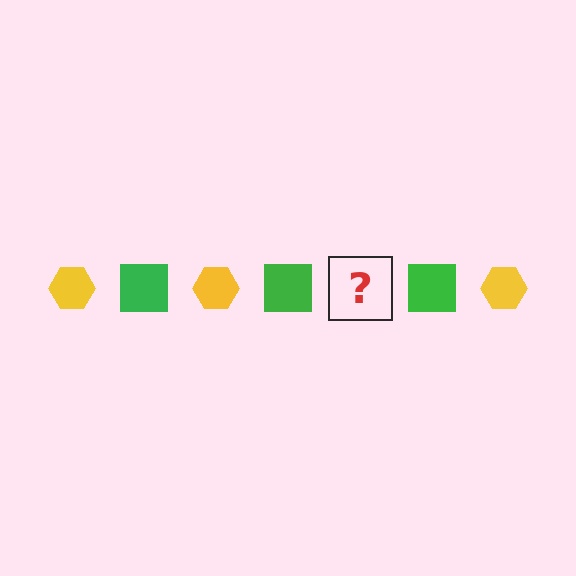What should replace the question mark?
The question mark should be replaced with a yellow hexagon.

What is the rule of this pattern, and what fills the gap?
The rule is that the pattern alternates between yellow hexagon and green square. The gap should be filled with a yellow hexagon.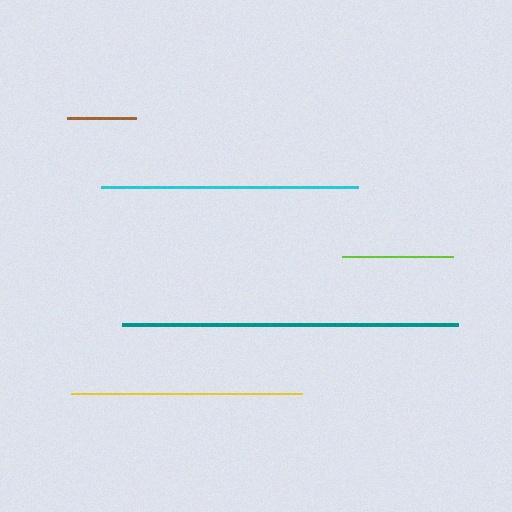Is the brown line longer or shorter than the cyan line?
The cyan line is longer than the brown line.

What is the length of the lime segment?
The lime segment is approximately 112 pixels long.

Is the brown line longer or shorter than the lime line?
The lime line is longer than the brown line.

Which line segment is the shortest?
The brown line is the shortest at approximately 69 pixels.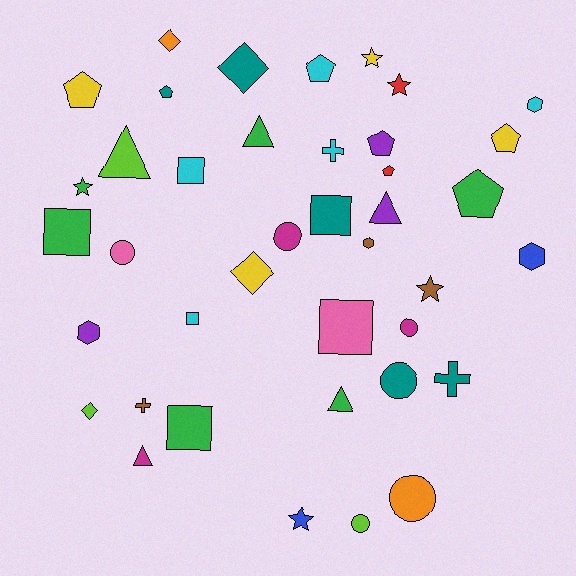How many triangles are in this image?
There are 5 triangles.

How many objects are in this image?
There are 40 objects.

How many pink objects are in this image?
There are 2 pink objects.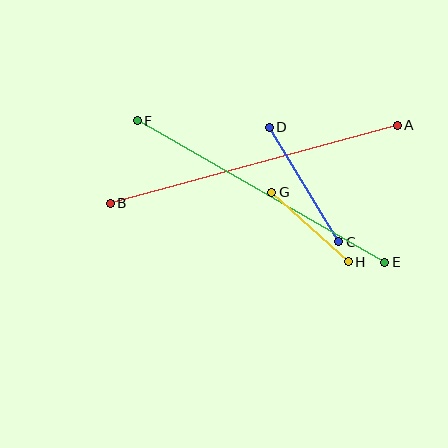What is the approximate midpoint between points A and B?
The midpoint is at approximately (254, 164) pixels.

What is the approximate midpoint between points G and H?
The midpoint is at approximately (310, 227) pixels.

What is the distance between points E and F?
The distance is approximately 285 pixels.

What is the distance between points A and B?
The distance is approximately 297 pixels.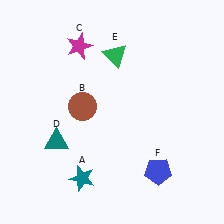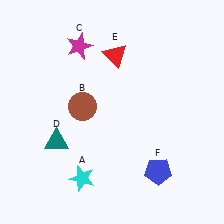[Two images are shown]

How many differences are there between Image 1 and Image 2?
There are 2 differences between the two images.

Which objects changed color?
A changed from teal to cyan. E changed from green to red.